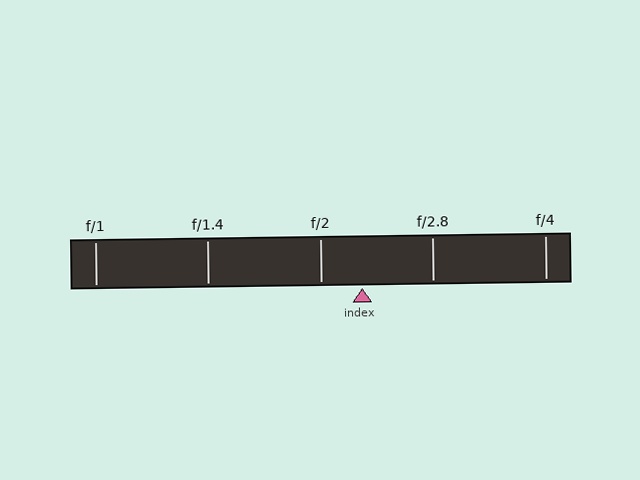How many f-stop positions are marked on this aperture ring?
There are 5 f-stop positions marked.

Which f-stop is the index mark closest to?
The index mark is closest to f/2.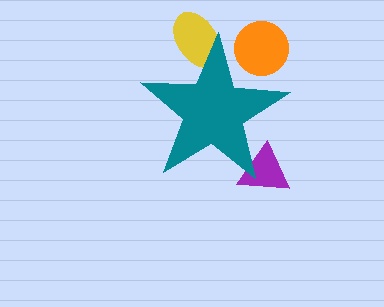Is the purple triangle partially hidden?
Yes, the purple triangle is partially hidden behind the teal star.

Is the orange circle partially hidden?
Yes, the orange circle is partially hidden behind the teal star.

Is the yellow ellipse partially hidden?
Yes, the yellow ellipse is partially hidden behind the teal star.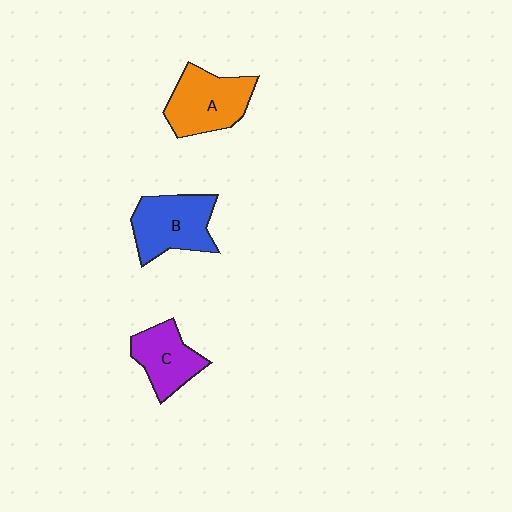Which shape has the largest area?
Shape A (orange).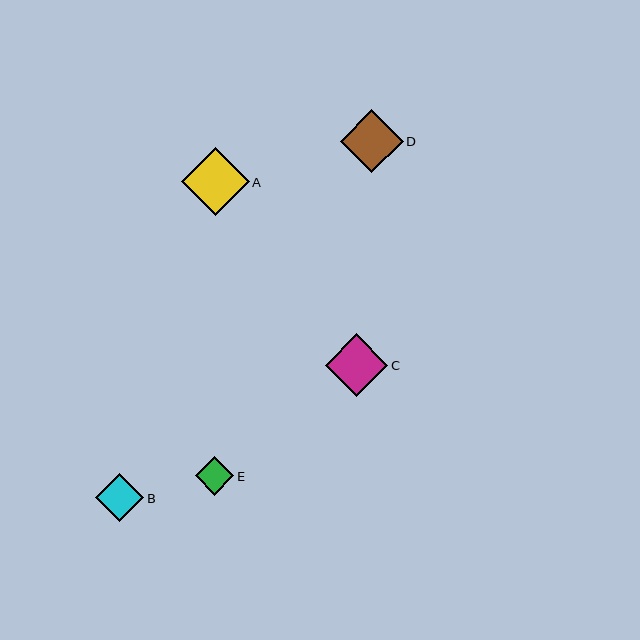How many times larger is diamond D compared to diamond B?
Diamond D is approximately 1.3 times the size of diamond B.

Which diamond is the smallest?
Diamond E is the smallest with a size of approximately 39 pixels.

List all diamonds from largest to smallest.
From largest to smallest: A, D, C, B, E.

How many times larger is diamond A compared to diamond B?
Diamond A is approximately 1.4 times the size of diamond B.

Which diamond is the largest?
Diamond A is the largest with a size of approximately 68 pixels.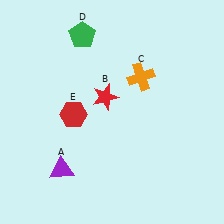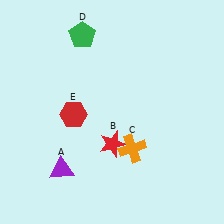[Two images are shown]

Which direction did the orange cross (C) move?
The orange cross (C) moved down.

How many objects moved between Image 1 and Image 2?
2 objects moved between the two images.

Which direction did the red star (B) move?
The red star (B) moved down.